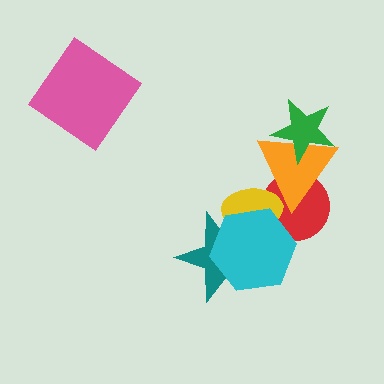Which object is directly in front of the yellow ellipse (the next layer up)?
The orange triangle is directly in front of the yellow ellipse.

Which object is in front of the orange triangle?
The green star is in front of the orange triangle.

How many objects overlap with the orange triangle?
3 objects overlap with the orange triangle.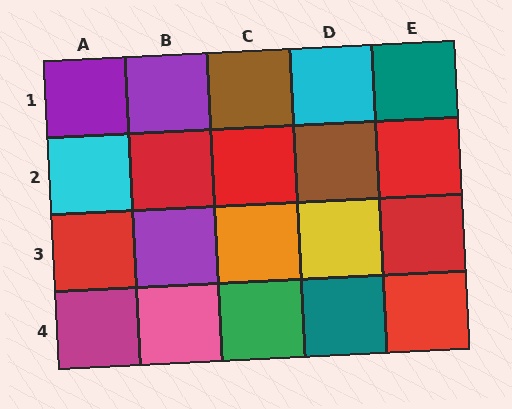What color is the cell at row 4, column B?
Pink.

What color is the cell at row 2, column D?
Brown.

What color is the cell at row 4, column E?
Red.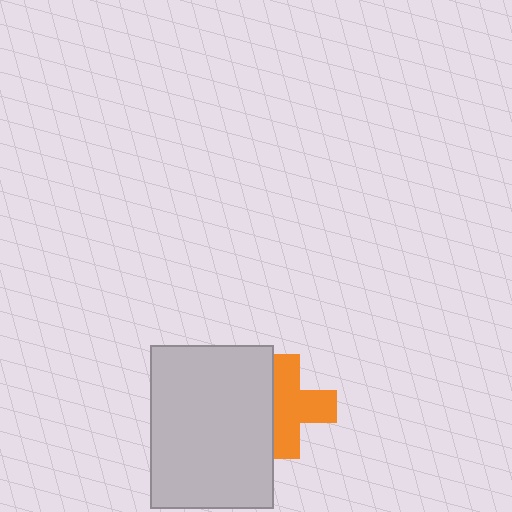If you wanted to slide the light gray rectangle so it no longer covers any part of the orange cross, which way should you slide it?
Slide it left — that is the most direct way to separate the two shapes.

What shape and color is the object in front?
The object in front is a light gray rectangle.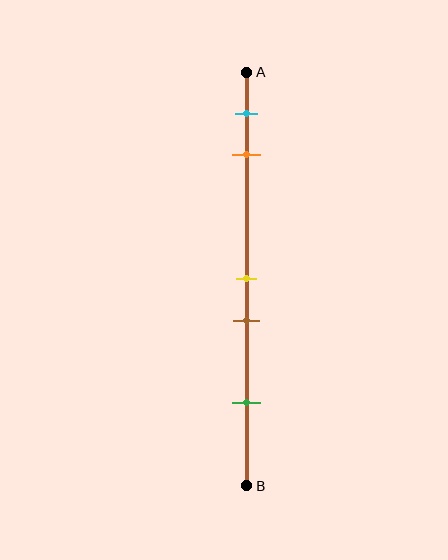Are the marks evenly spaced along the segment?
No, the marks are not evenly spaced.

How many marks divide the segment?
There are 5 marks dividing the segment.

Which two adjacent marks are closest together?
The yellow and brown marks are the closest adjacent pair.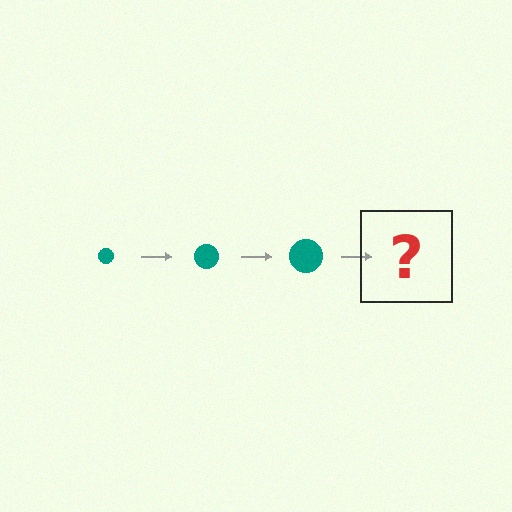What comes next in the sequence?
The next element should be a teal circle, larger than the previous one.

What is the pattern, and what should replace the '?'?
The pattern is that the circle gets progressively larger each step. The '?' should be a teal circle, larger than the previous one.